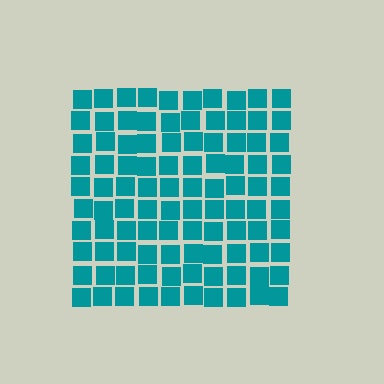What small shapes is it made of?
It is made of small squares.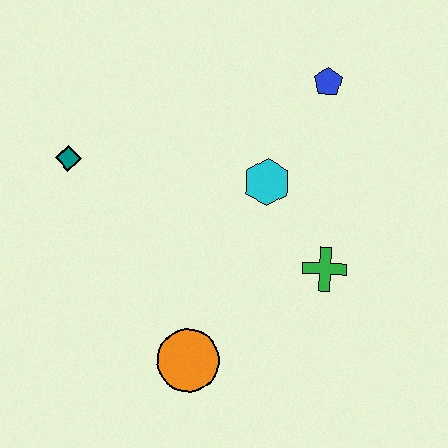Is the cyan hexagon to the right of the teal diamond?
Yes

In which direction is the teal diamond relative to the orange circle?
The teal diamond is above the orange circle.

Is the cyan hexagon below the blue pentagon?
Yes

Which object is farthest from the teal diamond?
The green cross is farthest from the teal diamond.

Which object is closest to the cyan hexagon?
The green cross is closest to the cyan hexagon.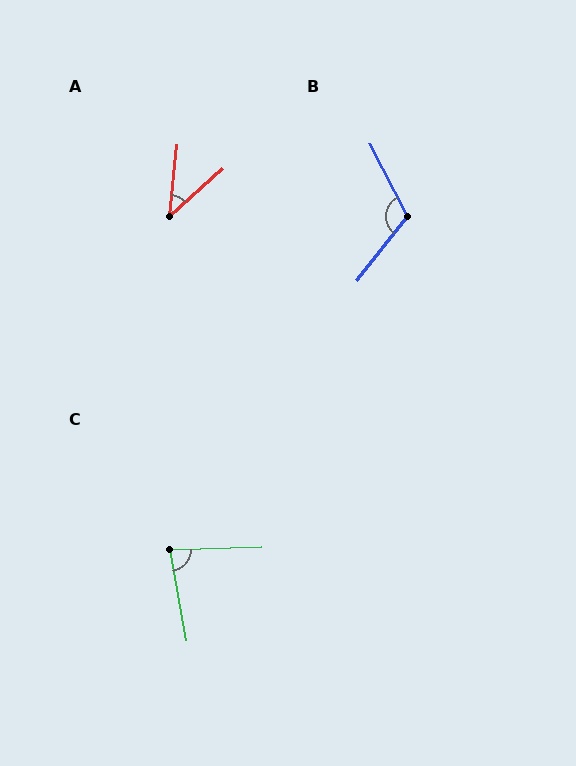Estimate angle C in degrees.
Approximately 82 degrees.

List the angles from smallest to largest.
A (42°), C (82°), B (114°).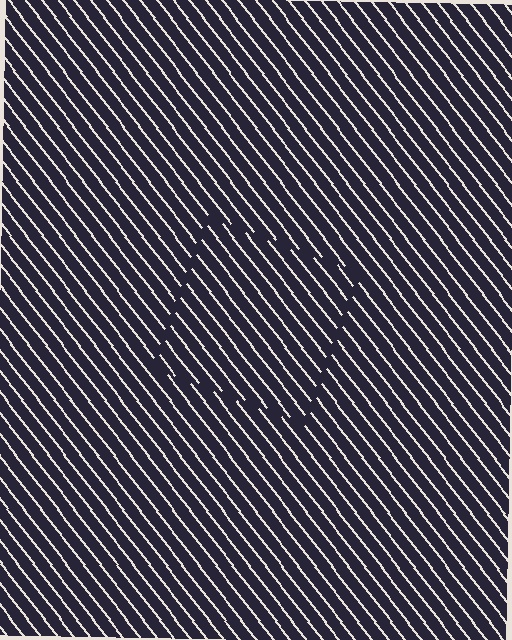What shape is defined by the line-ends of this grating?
An illusory square. The interior of the shape contains the same grating, shifted by half a period — the contour is defined by the phase discontinuity where line-ends from the inner and outer gratings abut.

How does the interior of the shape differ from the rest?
The interior of the shape contains the same grating, shifted by half a period — the contour is defined by the phase discontinuity where line-ends from the inner and outer gratings abut.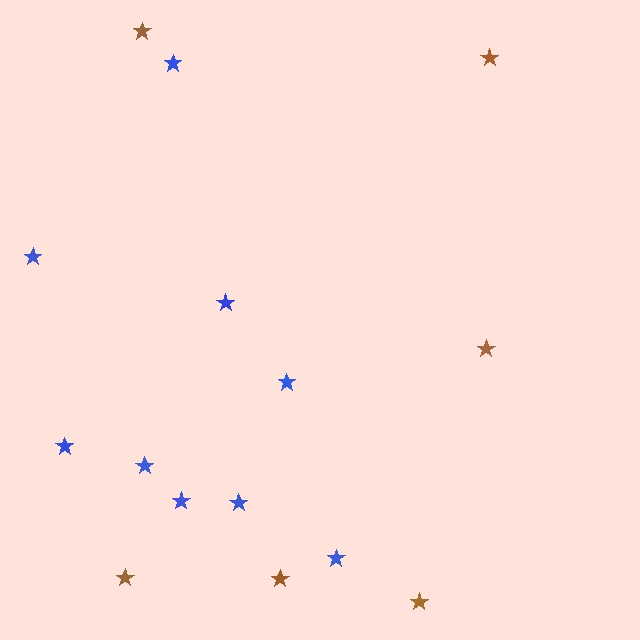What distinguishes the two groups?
There are 2 groups: one group of blue stars (9) and one group of brown stars (6).